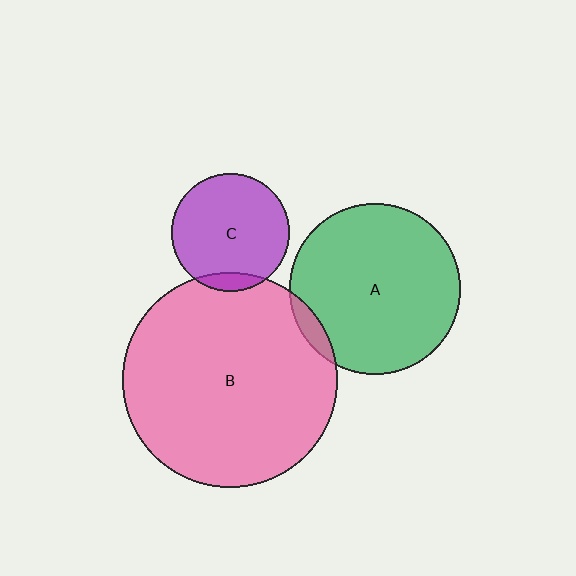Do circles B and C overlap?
Yes.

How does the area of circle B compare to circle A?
Approximately 1.6 times.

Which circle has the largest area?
Circle B (pink).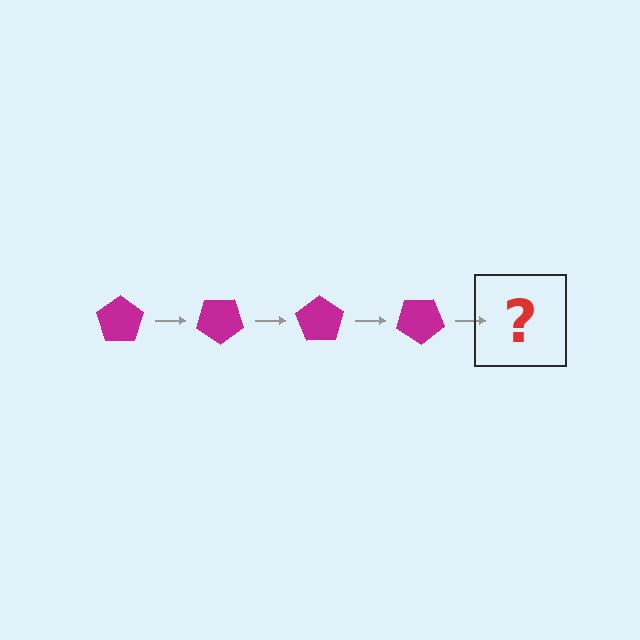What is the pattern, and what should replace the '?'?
The pattern is that the pentagon rotates 35 degrees each step. The '?' should be a magenta pentagon rotated 140 degrees.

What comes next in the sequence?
The next element should be a magenta pentagon rotated 140 degrees.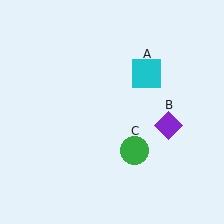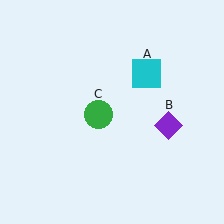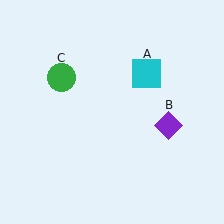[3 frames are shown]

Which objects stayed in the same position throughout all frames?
Cyan square (object A) and purple diamond (object B) remained stationary.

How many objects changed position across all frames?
1 object changed position: green circle (object C).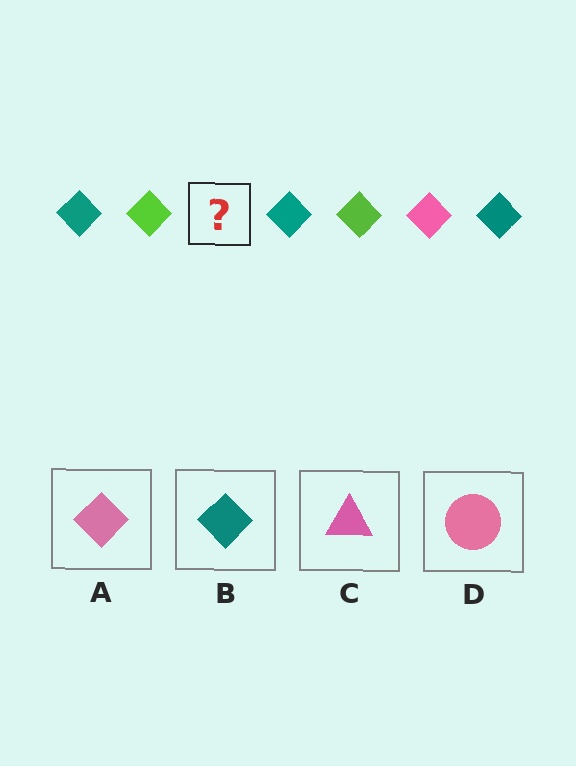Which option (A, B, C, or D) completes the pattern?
A.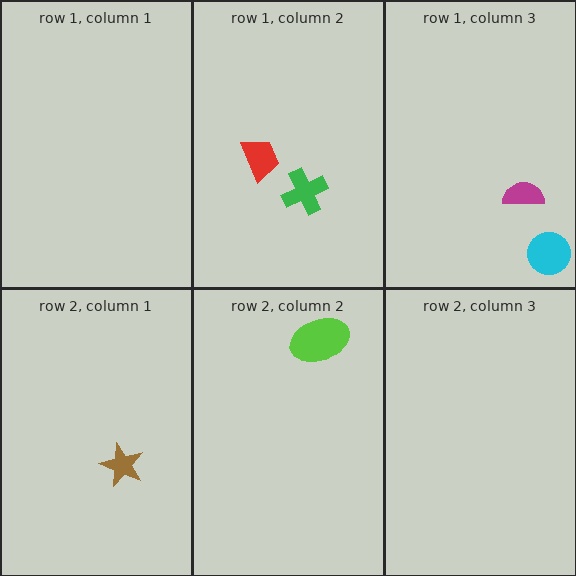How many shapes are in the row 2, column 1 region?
1.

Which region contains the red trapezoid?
The row 1, column 2 region.